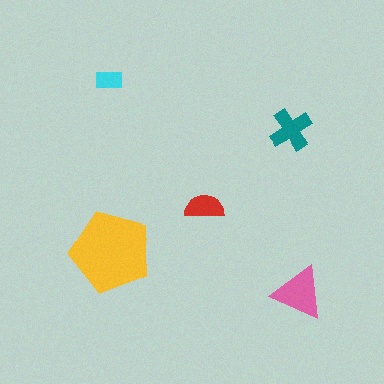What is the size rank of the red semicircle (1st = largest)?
4th.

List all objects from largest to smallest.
The yellow pentagon, the pink triangle, the teal cross, the red semicircle, the cyan rectangle.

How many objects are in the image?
There are 5 objects in the image.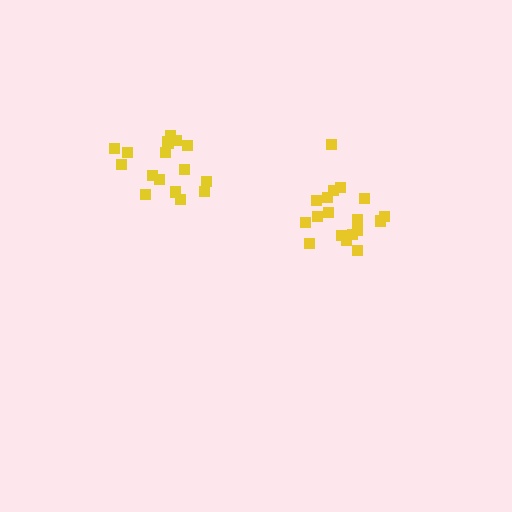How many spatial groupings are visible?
There are 2 spatial groupings.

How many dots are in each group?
Group 1: 18 dots, Group 2: 18 dots (36 total).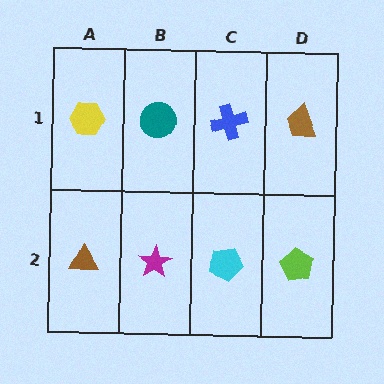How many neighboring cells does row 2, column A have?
2.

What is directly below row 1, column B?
A magenta star.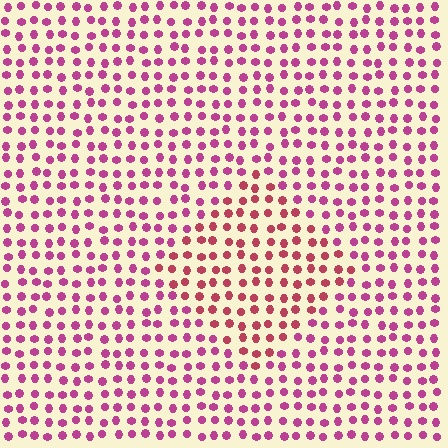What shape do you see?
I see a diamond.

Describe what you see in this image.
The image is filled with small magenta elements in a uniform arrangement. A diamond-shaped region is visible where the elements are tinted to a slightly different hue, forming a subtle color boundary.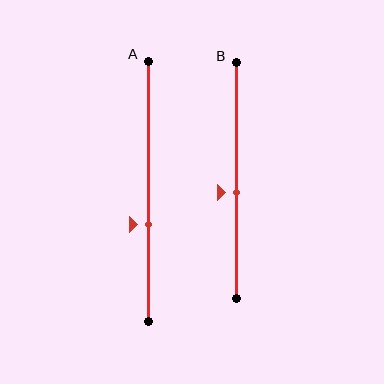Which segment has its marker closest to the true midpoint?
Segment B has its marker closest to the true midpoint.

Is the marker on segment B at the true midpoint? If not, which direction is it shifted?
No, the marker on segment B is shifted downward by about 5% of the segment length.